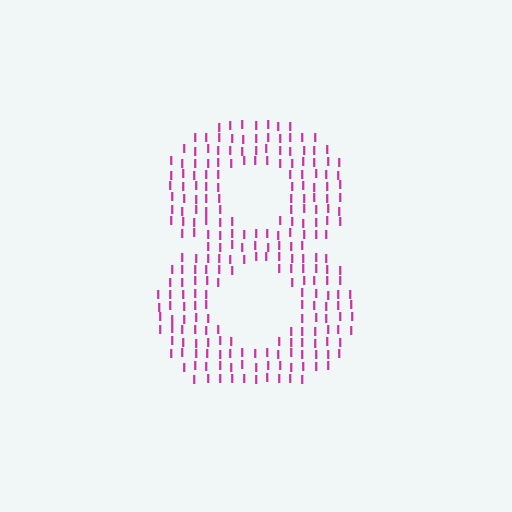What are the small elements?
The small elements are letter I's.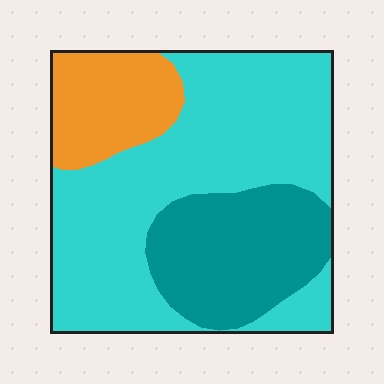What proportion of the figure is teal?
Teal takes up about one quarter (1/4) of the figure.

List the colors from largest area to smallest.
From largest to smallest: cyan, teal, orange.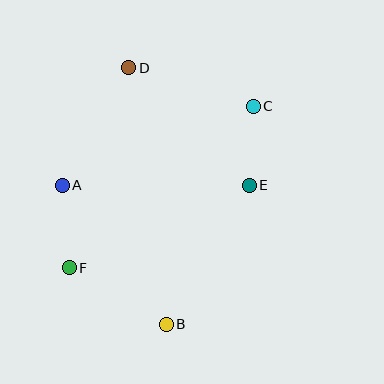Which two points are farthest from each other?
Points B and D are farthest from each other.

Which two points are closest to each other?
Points C and E are closest to each other.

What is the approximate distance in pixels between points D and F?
The distance between D and F is approximately 209 pixels.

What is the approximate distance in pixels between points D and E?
The distance between D and E is approximately 169 pixels.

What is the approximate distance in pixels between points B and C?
The distance between B and C is approximately 235 pixels.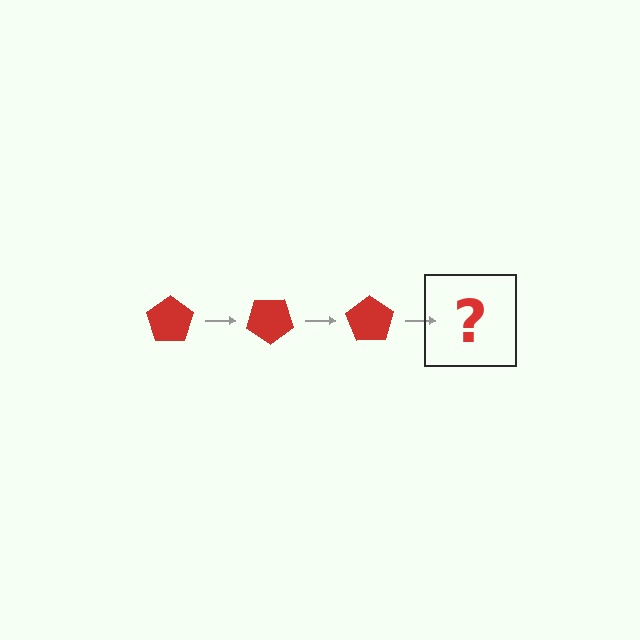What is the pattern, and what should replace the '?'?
The pattern is that the pentagon rotates 35 degrees each step. The '?' should be a red pentagon rotated 105 degrees.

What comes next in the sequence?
The next element should be a red pentagon rotated 105 degrees.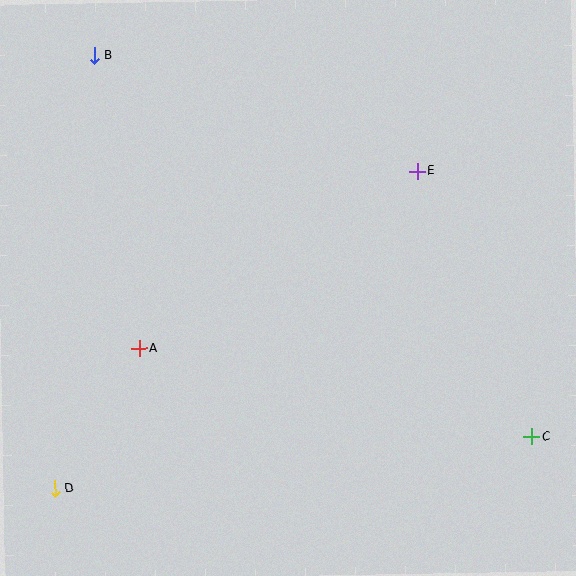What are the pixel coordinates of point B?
Point B is at (94, 56).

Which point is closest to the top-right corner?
Point E is closest to the top-right corner.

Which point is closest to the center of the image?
Point A at (139, 348) is closest to the center.